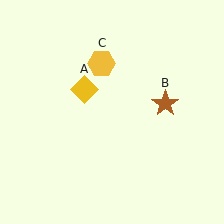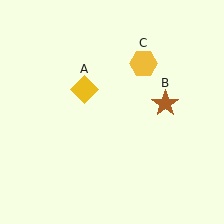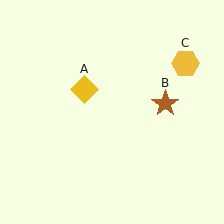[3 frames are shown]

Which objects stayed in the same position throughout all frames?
Yellow diamond (object A) and brown star (object B) remained stationary.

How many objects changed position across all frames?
1 object changed position: yellow hexagon (object C).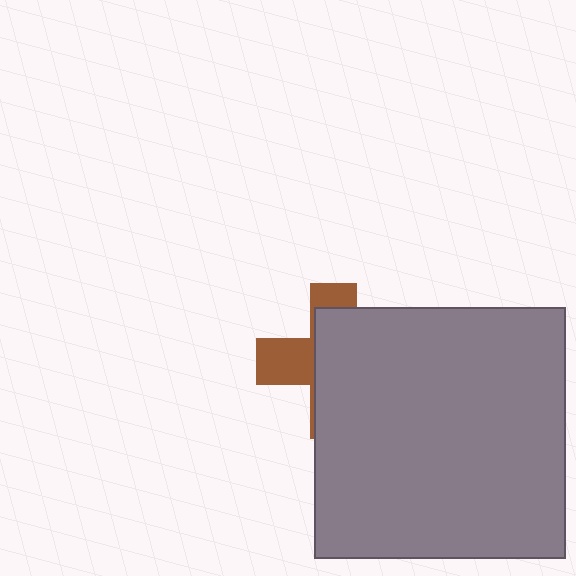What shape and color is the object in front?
The object in front is a gray square.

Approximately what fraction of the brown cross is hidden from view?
Roughly 66% of the brown cross is hidden behind the gray square.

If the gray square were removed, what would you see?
You would see the complete brown cross.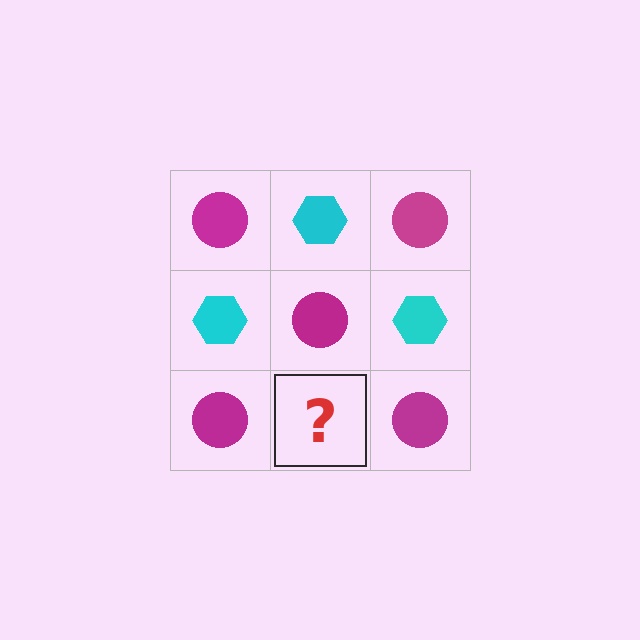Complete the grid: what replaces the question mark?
The question mark should be replaced with a cyan hexagon.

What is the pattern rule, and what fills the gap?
The rule is that it alternates magenta circle and cyan hexagon in a checkerboard pattern. The gap should be filled with a cyan hexagon.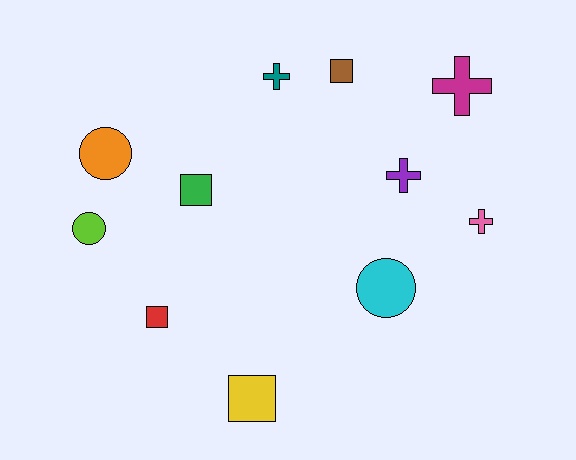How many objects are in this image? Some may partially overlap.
There are 11 objects.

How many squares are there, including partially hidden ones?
There are 4 squares.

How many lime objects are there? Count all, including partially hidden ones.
There is 1 lime object.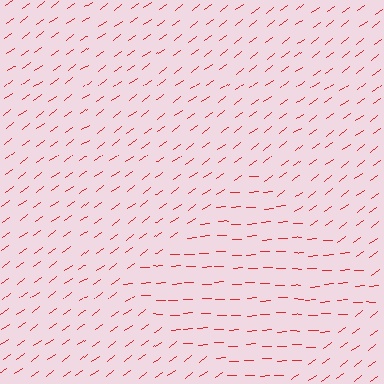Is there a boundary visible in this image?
Yes, there is a texture boundary formed by a change in line orientation.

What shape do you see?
I see a diamond.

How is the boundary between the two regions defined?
The boundary is defined purely by a change in line orientation (approximately 34 degrees difference). All lines are the same color and thickness.